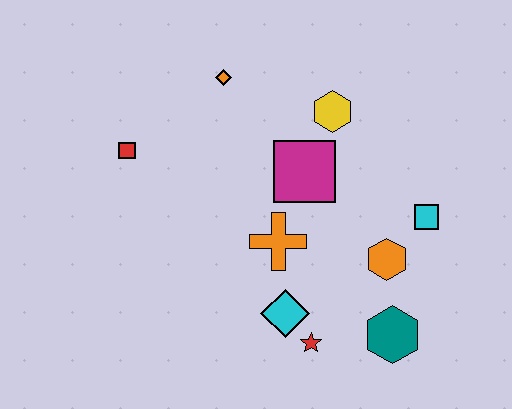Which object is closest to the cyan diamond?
The red star is closest to the cyan diamond.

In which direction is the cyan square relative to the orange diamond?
The cyan square is to the right of the orange diamond.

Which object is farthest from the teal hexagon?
The red square is farthest from the teal hexagon.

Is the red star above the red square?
No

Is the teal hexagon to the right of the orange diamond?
Yes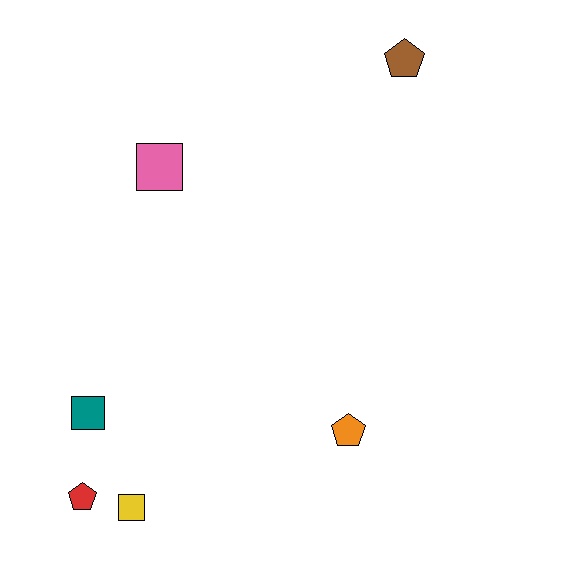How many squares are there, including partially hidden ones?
There are 3 squares.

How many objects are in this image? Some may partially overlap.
There are 6 objects.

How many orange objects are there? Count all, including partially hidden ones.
There is 1 orange object.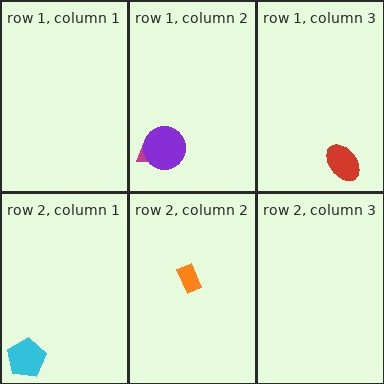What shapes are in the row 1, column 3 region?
The red ellipse.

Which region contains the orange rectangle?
The row 2, column 2 region.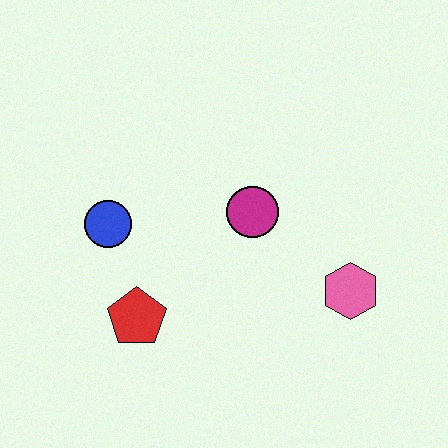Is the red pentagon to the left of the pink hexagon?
Yes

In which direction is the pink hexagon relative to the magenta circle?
The pink hexagon is to the right of the magenta circle.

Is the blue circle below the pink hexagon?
No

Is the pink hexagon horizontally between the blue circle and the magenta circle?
No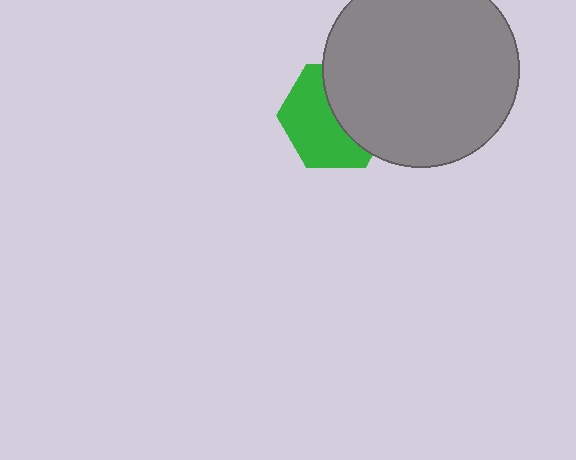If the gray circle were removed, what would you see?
You would see the complete green hexagon.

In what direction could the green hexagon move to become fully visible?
The green hexagon could move left. That would shift it out from behind the gray circle entirely.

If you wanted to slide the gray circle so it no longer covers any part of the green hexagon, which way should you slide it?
Slide it right — that is the most direct way to separate the two shapes.